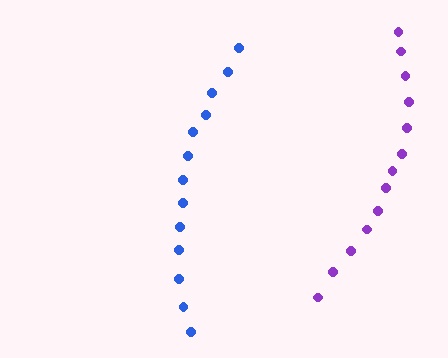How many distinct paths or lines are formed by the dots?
There are 2 distinct paths.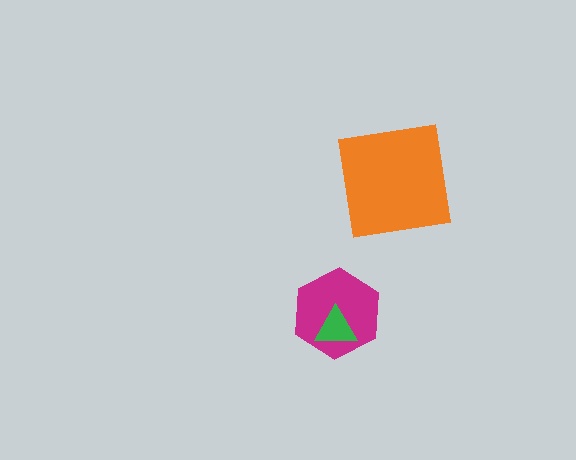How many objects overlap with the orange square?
0 objects overlap with the orange square.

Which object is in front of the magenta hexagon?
The green triangle is in front of the magenta hexagon.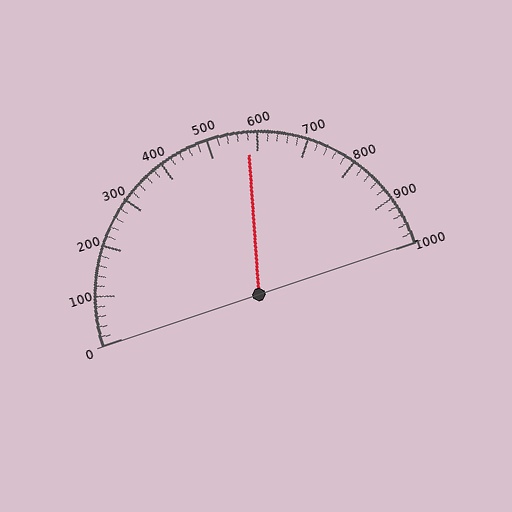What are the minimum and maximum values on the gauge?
The gauge ranges from 0 to 1000.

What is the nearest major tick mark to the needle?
The nearest major tick mark is 600.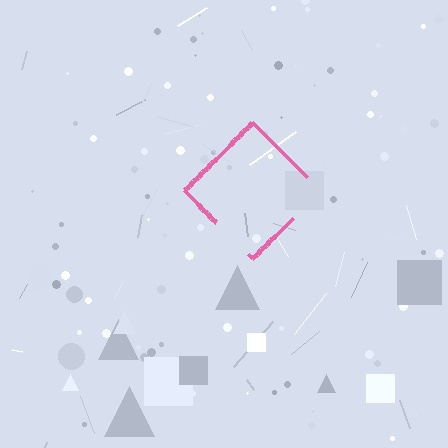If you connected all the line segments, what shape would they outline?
They would outline a diamond.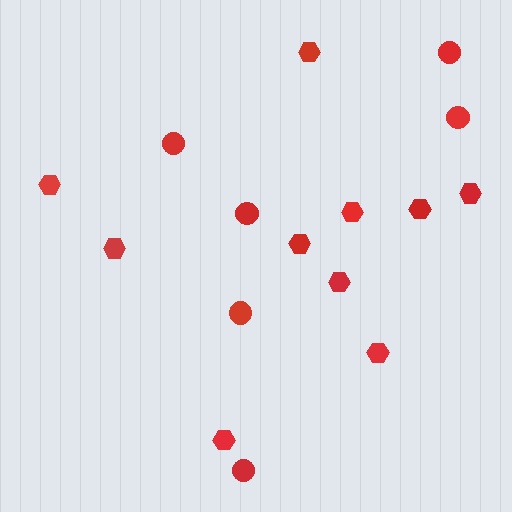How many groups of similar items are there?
There are 2 groups: one group of hexagons (10) and one group of circles (6).